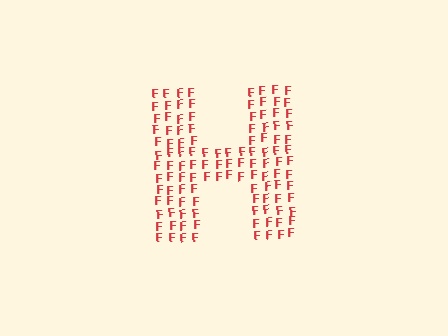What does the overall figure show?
The overall figure shows the letter H.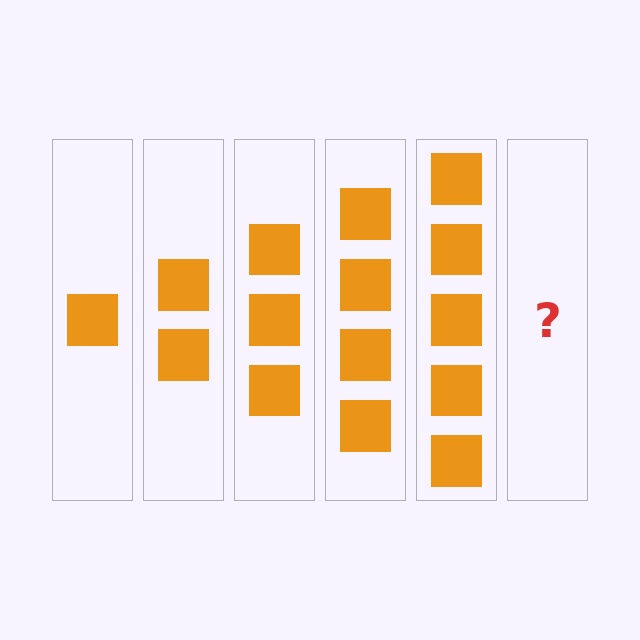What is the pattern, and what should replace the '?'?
The pattern is that each step adds one more square. The '?' should be 6 squares.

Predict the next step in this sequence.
The next step is 6 squares.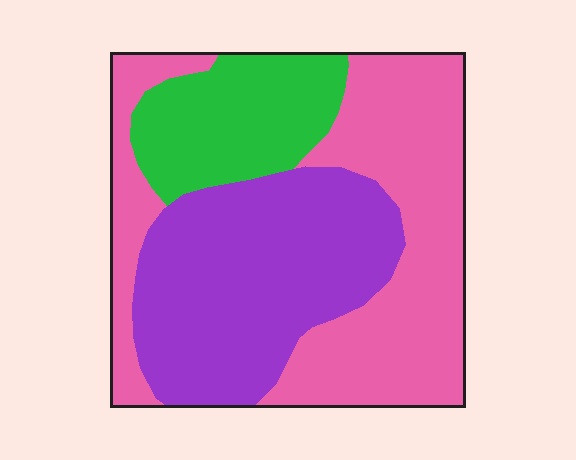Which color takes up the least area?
Green, at roughly 20%.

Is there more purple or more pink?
Pink.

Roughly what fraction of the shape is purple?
Purple covers 37% of the shape.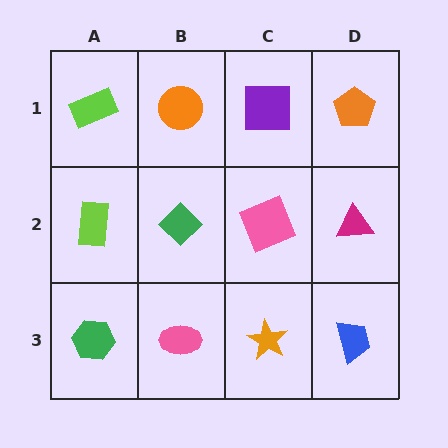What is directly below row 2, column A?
A green hexagon.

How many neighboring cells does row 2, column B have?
4.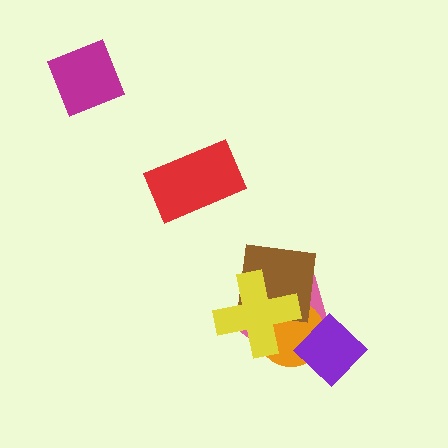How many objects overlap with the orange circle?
4 objects overlap with the orange circle.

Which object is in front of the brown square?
The yellow cross is in front of the brown square.